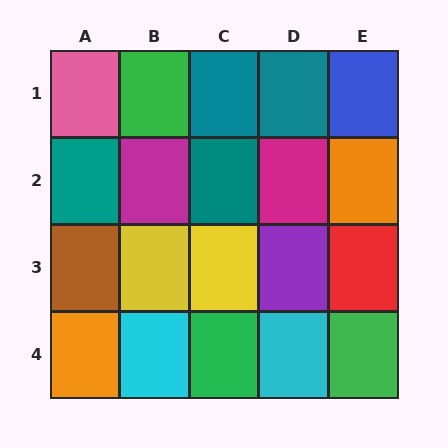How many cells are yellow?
2 cells are yellow.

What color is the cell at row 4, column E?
Green.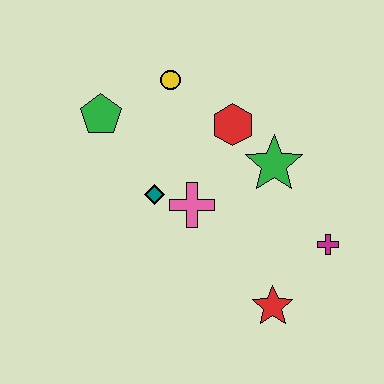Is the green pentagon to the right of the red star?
No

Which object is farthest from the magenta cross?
The green pentagon is farthest from the magenta cross.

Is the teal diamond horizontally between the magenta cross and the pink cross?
No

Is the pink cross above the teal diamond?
No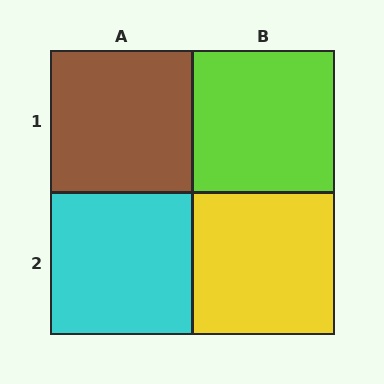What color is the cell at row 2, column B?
Yellow.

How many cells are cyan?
1 cell is cyan.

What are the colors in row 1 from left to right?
Brown, lime.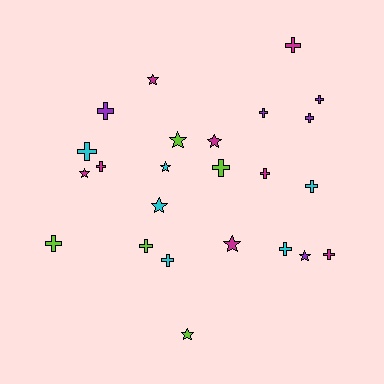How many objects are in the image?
There are 24 objects.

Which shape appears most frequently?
Cross, with 15 objects.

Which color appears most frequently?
Magenta, with 8 objects.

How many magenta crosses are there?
There are 4 magenta crosses.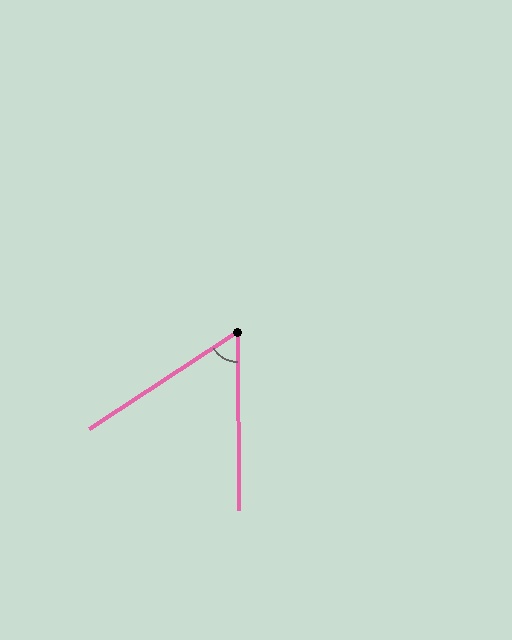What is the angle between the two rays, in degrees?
Approximately 57 degrees.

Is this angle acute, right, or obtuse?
It is acute.